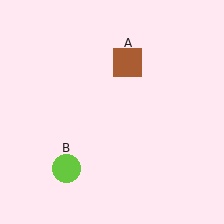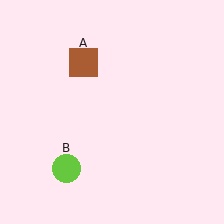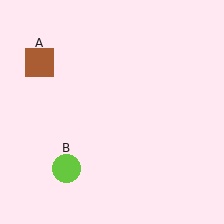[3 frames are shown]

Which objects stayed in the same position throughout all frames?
Lime circle (object B) remained stationary.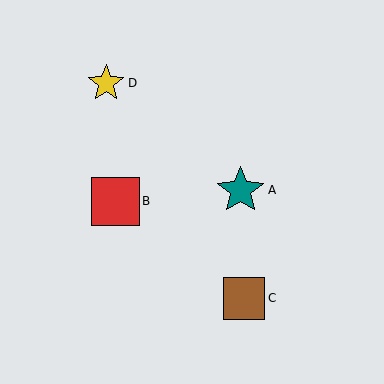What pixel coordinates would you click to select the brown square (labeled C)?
Click at (244, 299) to select the brown square C.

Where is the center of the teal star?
The center of the teal star is at (241, 190).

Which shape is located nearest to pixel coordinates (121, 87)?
The yellow star (labeled D) at (106, 83) is nearest to that location.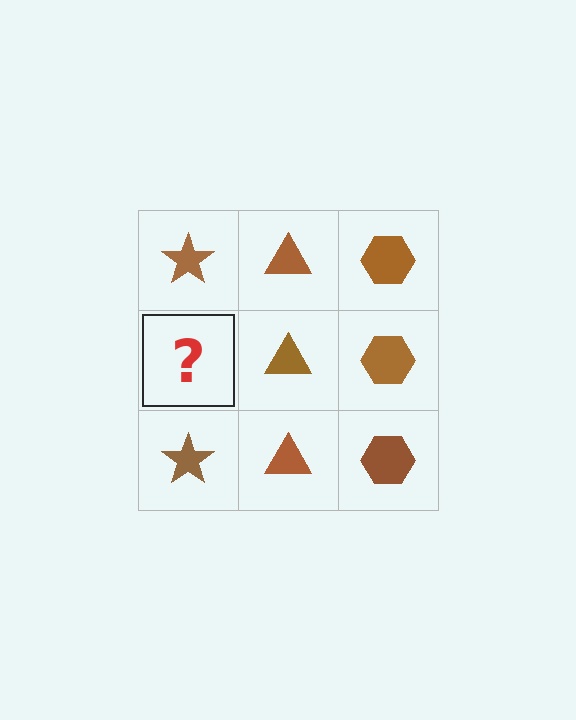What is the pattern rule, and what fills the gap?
The rule is that each column has a consistent shape. The gap should be filled with a brown star.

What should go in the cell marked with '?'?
The missing cell should contain a brown star.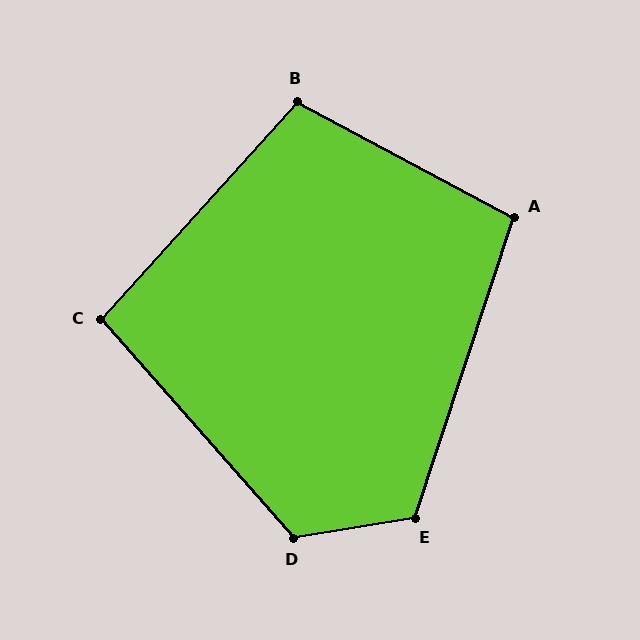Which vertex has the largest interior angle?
D, at approximately 122 degrees.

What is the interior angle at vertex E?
Approximately 118 degrees (obtuse).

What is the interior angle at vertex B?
Approximately 104 degrees (obtuse).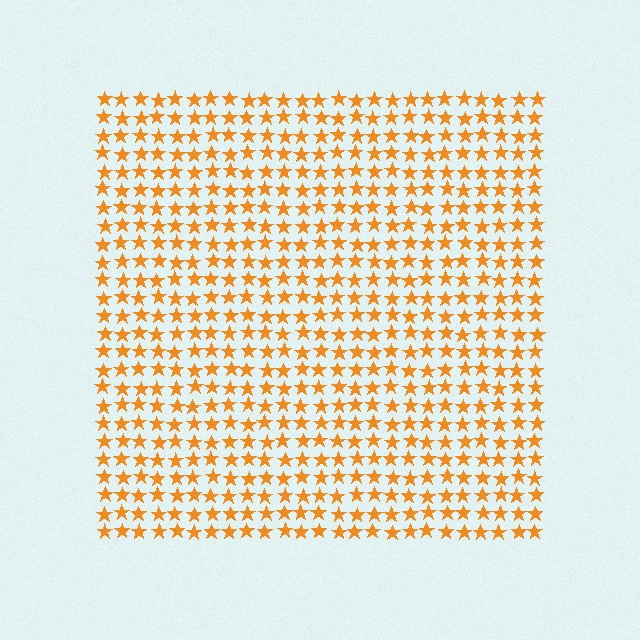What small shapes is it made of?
It is made of small stars.